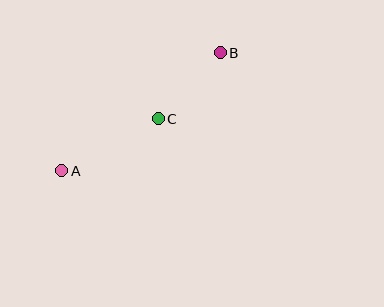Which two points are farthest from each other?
Points A and B are farthest from each other.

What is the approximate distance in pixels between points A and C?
The distance between A and C is approximately 110 pixels.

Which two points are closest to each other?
Points B and C are closest to each other.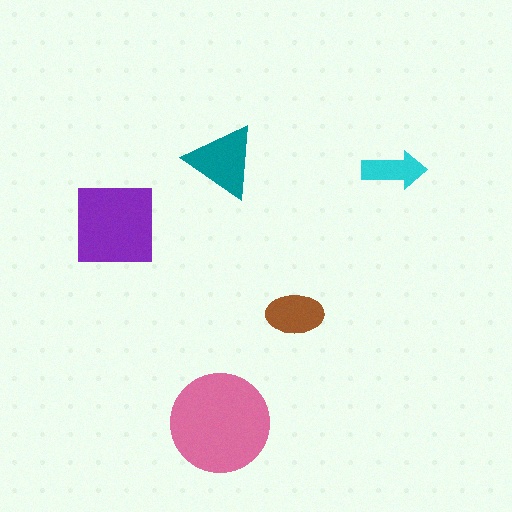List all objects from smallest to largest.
The cyan arrow, the brown ellipse, the teal triangle, the purple square, the pink circle.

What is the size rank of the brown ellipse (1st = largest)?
4th.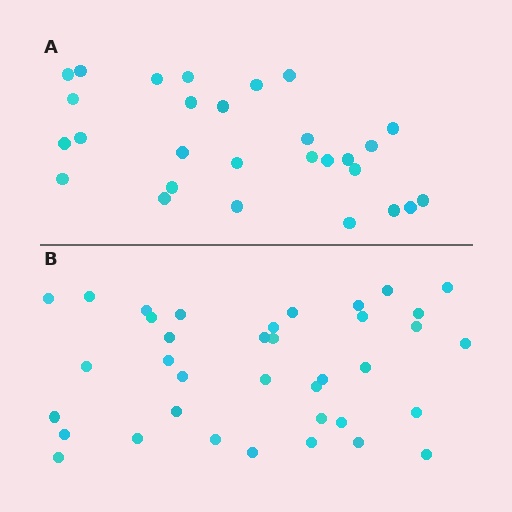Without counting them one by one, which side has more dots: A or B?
Region B (the bottom region) has more dots.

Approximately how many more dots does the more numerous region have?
Region B has roughly 8 or so more dots than region A.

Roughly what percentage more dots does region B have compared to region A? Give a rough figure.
About 30% more.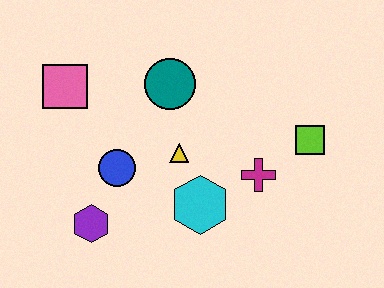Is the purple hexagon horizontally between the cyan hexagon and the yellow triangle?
No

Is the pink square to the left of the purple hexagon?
Yes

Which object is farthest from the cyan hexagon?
The pink square is farthest from the cyan hexagon.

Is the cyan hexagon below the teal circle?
Yes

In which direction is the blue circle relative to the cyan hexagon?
The blue circle is to the left of the cyan hexagon.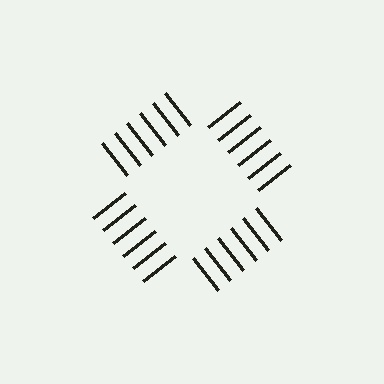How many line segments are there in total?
24 — 6 along each of the 4 edges.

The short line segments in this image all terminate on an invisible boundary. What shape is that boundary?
An illusory square — the line segments terminate on its edges but no continuous stroke is drawn.